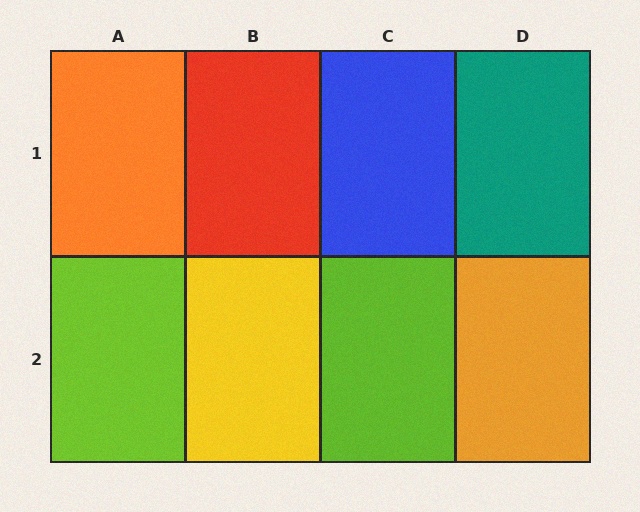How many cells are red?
1 cell is red.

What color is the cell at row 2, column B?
Yellow.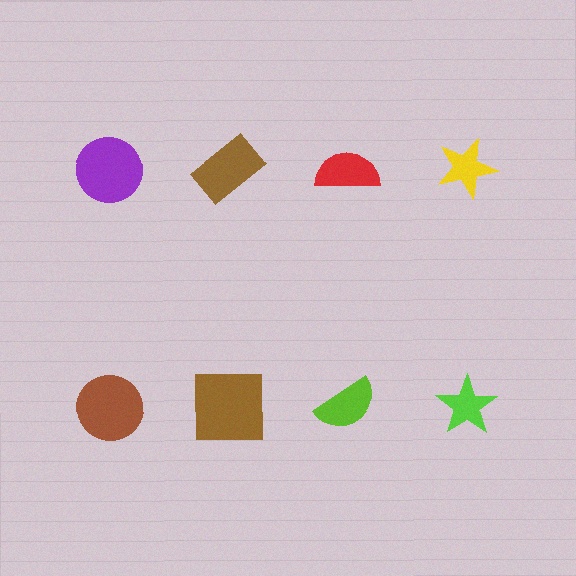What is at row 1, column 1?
A purple circle.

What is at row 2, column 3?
A lime semicircle.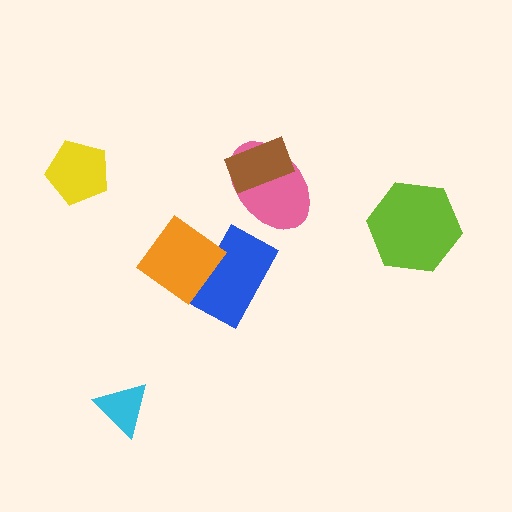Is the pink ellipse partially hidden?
Yes, it is partially covered by another shape.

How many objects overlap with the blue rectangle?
1 object overlaps with the blue rectangle.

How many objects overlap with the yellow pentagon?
0 objects overlap with the yellow pentagon.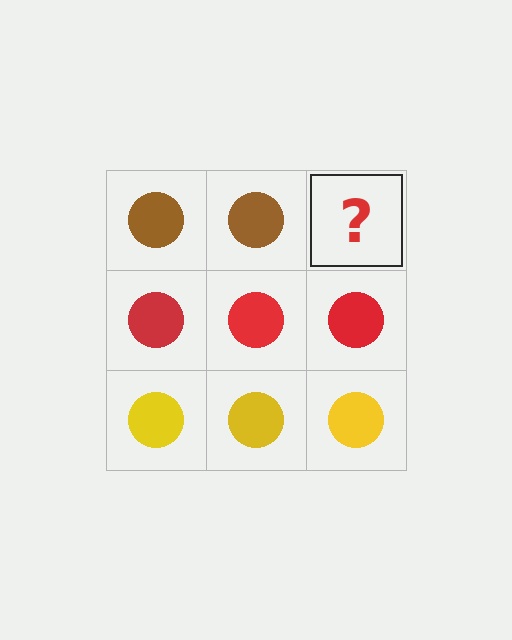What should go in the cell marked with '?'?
The missing cell should contain a brown circle.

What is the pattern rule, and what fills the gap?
The rule is that each row has a consistent color. The gap should be filled with a brown circle.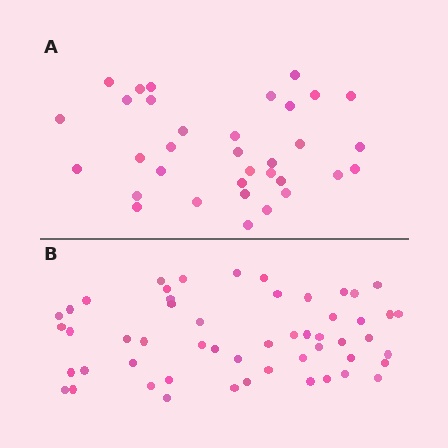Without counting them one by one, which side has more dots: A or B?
Region B (the bottom region) has more dots.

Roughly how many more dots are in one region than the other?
Region B has approximately 20 more dots than region A.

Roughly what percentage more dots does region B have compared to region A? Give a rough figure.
About 55% more.